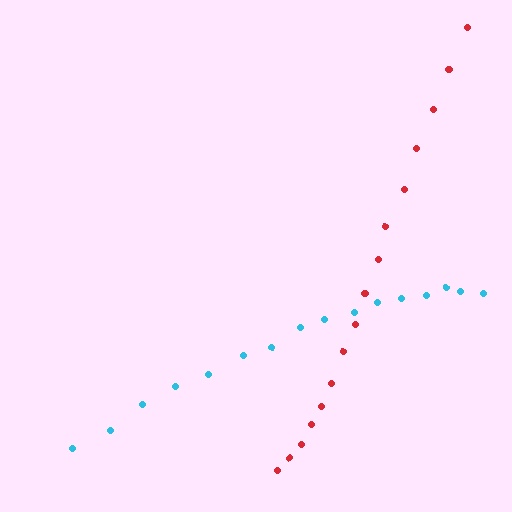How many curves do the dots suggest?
There are 2 distinct paths.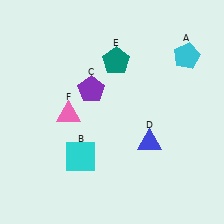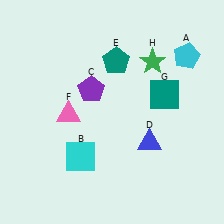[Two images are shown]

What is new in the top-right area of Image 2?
A teal square (G) was added in the top-right area of Image 2.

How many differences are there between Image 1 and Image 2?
There are 2 differences between the two images.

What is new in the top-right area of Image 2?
A green star (H) was added in the top-right area of Image 2.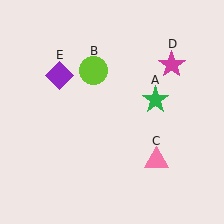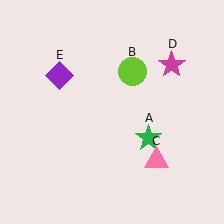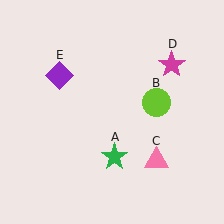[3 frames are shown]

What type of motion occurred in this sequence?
The green star (object A), lime circle (object B) rotated clockwise around the center of the scene.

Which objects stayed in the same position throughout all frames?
Pink triangle (object C) and magenta star (object D) and purple diamond (object E) remained stationary.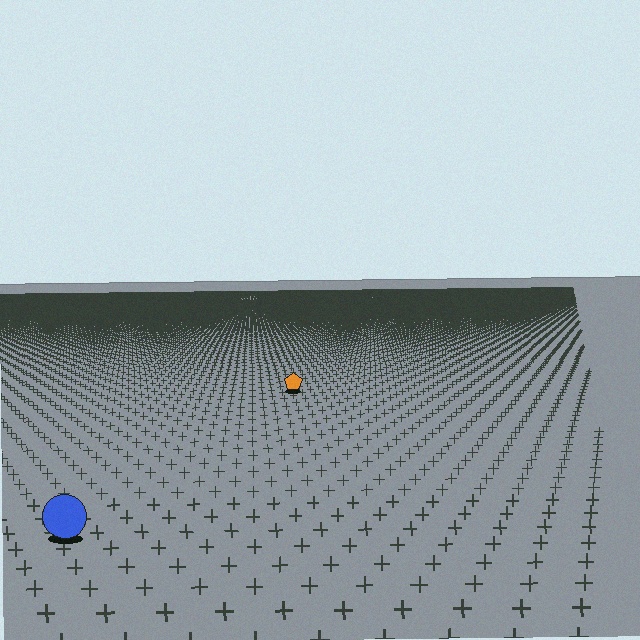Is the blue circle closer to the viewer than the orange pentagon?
Yes. The blue circle is closer — you can tell from the texture gradient: the ground texture is coarser near it.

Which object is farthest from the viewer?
The orange pentagon is farthest from the viewer. It appears smaller and the ground texture around it is denser.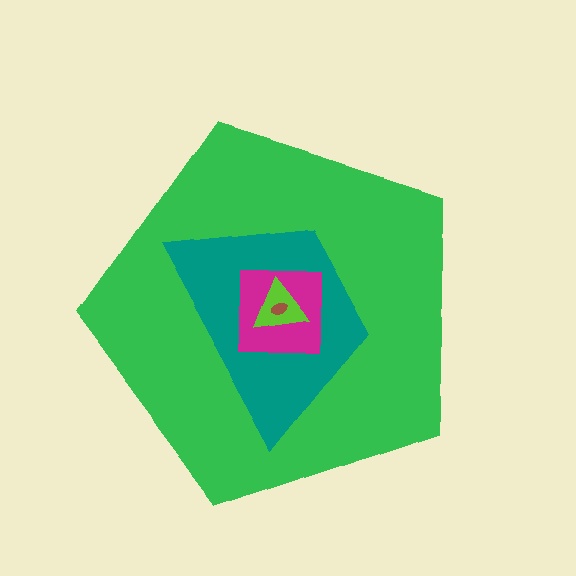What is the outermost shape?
The green pentagon.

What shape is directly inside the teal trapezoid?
The magenta square.